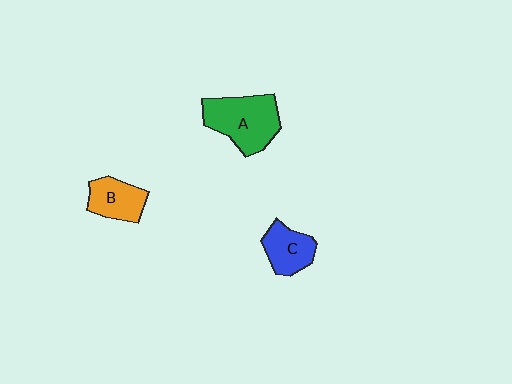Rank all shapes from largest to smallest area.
From largest to smallest: A (green), C (blue), B (orange).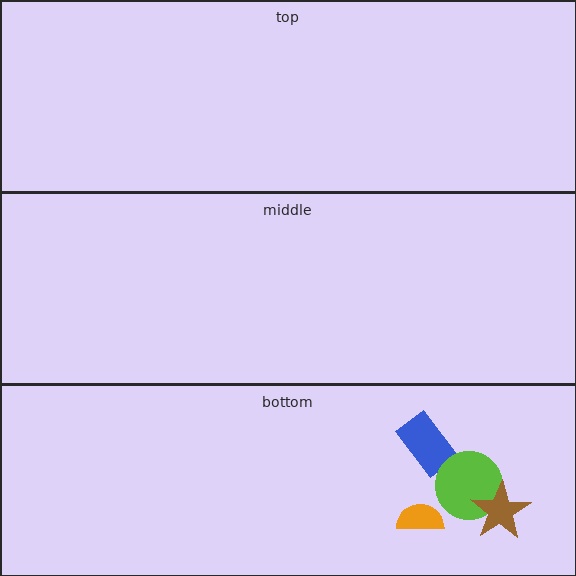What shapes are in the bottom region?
The blue rectangle, the lime circle, the brown star, the orange semicircle.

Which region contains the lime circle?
The bottom region.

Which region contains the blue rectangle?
The bottom region.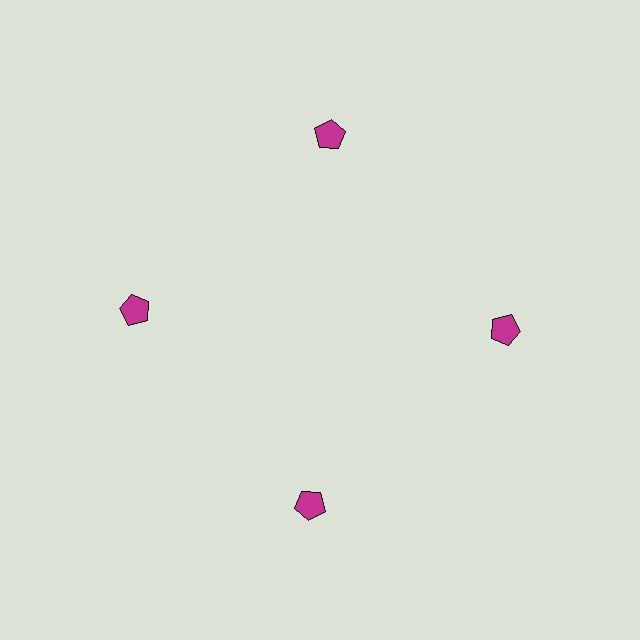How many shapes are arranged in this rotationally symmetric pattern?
There are 4 shapes, arranged in 4 groups of 1.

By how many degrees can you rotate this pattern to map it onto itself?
The pattern maps onto itself every 90 degrees of rotation.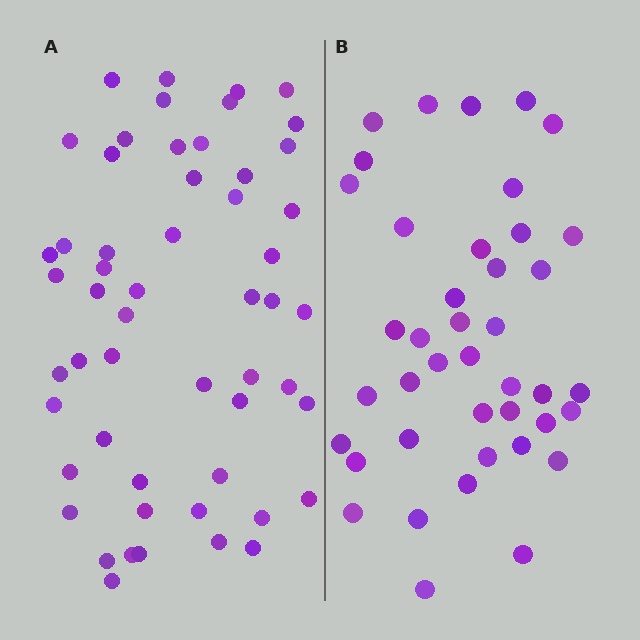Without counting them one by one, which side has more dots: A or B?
Region A (the left region) has more dots.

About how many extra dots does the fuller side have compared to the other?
Region A has approximately 15 more dots than region B.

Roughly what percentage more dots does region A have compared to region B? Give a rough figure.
About 30% more.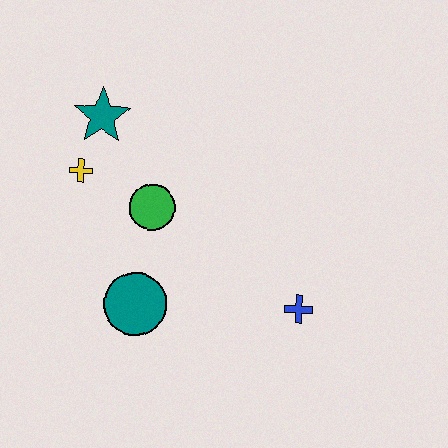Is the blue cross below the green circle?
Yes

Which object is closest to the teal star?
The yellow cross is closest to the teal star.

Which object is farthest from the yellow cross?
The blue cross is farthest from the yellow cross.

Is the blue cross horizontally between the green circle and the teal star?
No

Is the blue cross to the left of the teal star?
No